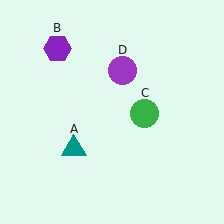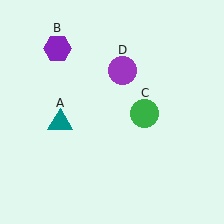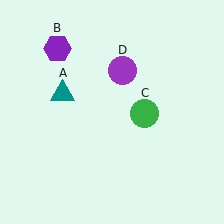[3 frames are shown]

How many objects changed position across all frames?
1 object changed position: teal triangle (object A).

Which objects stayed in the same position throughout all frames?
Purple hexagon (object B) and green circle (object C) and purple circle (object D) remained stationary.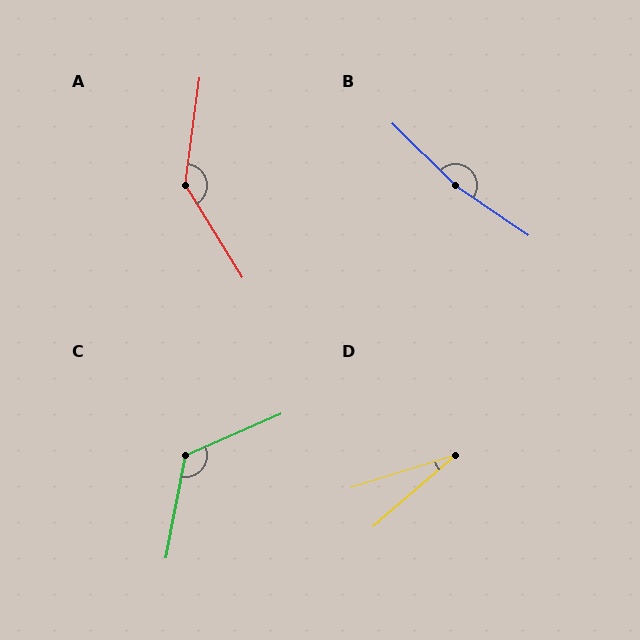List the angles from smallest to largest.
D (24°), C (124°), A (141°), B (170°).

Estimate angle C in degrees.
Approximately 124 degrees.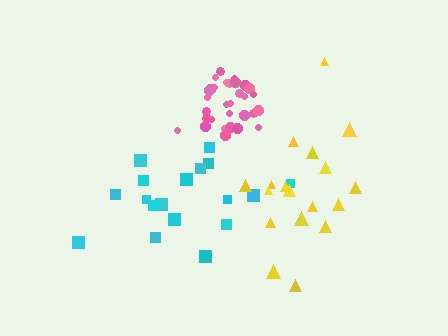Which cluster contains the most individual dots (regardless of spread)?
Pink (32).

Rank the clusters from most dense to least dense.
pink, cyan, yellow.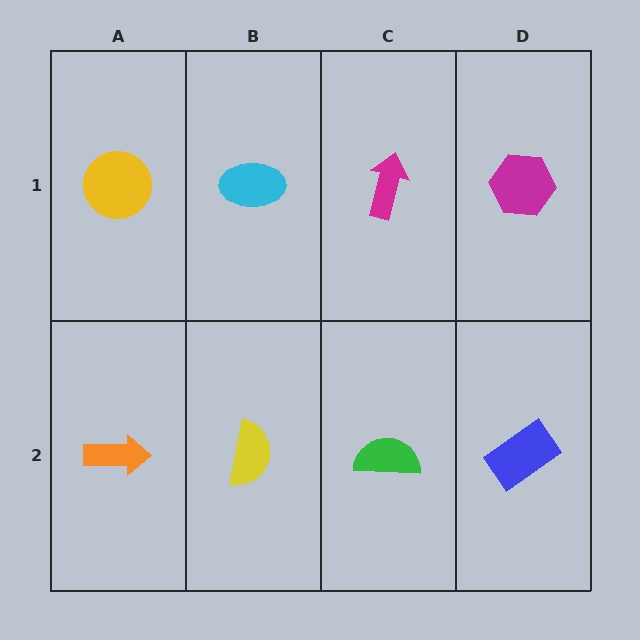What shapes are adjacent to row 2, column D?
A magenta hexagon (row 1, column D), a green semicircle (row 2, column C).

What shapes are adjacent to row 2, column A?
A yellow circle (row 1, column A), a yellow semicircle (row 2, column B).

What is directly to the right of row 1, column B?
A magenta arrow.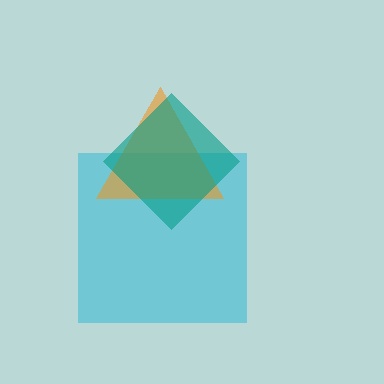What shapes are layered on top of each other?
The layered shapes are: a cyan square, an orange triangle, a teal diamond.